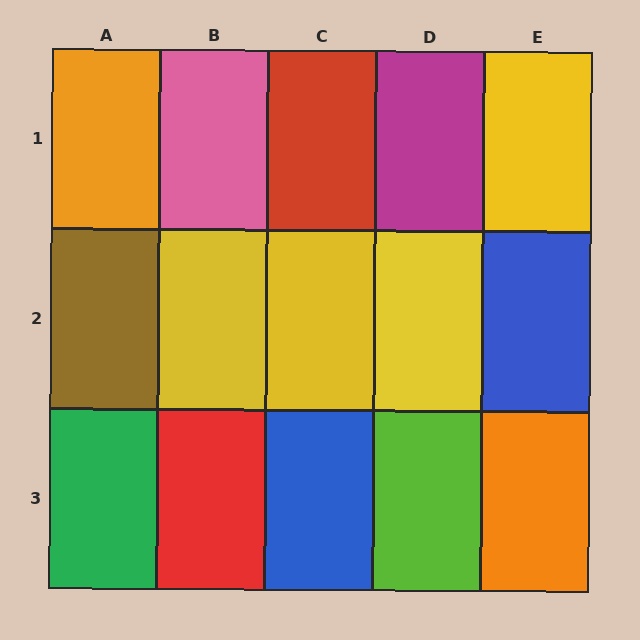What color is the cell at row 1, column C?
Red.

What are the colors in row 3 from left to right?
Green, red, blue, lime, orange.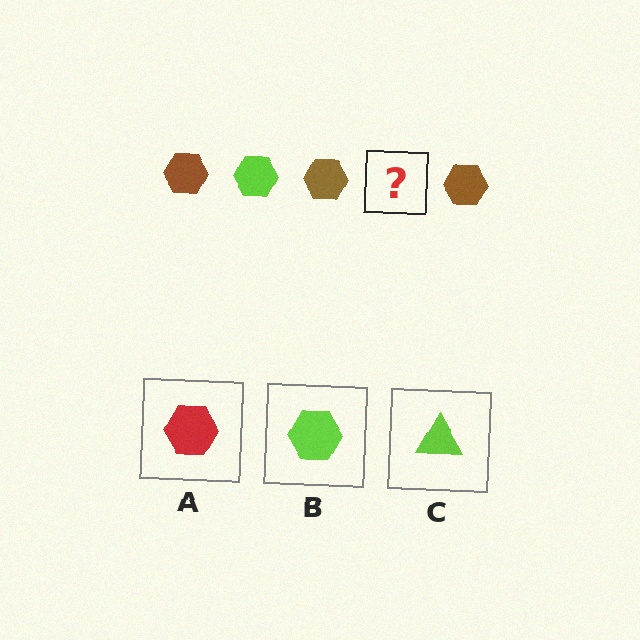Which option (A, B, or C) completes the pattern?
B.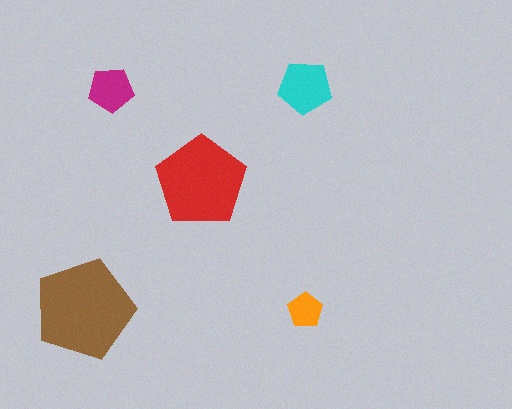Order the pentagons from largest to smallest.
the brown one, the red one, the cyan one, the magenta one, the orange one.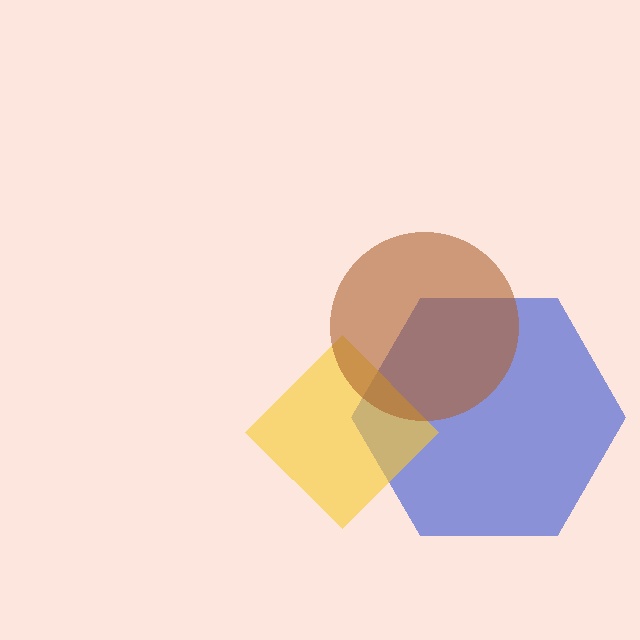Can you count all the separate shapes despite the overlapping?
Yes, there are 3 separate shapes.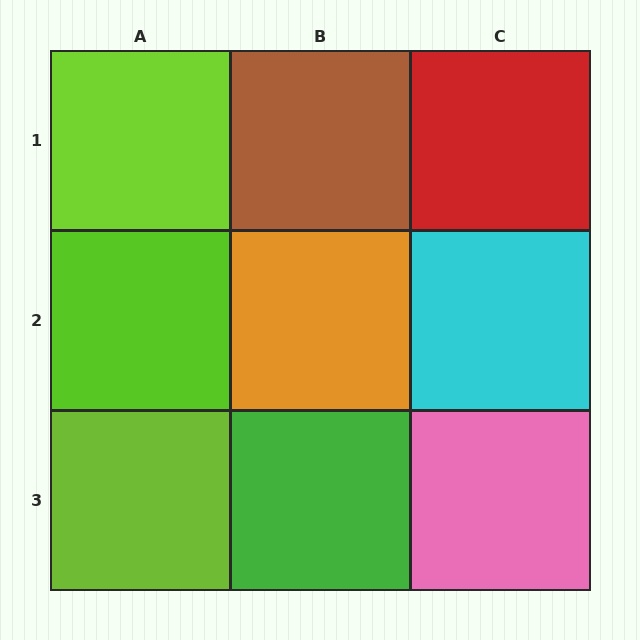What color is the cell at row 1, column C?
Red.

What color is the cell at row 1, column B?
Brown.